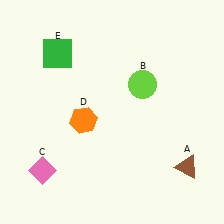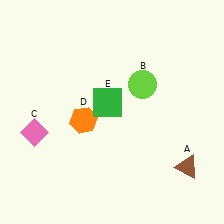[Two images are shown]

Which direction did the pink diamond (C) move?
The pink diamond (C) moved up.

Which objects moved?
The objects that moved are: the pink diamond (C), the green square (E).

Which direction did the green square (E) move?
The green square (E) moved right.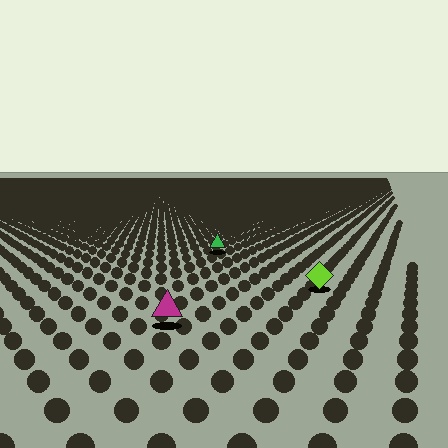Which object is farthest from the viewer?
The green triangle is farthest from the viewer. It appears smaller and the ground texture around it is denser.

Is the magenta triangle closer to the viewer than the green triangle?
Yes. The magenta triangle is closer — you can tell from the texture gradient: the ground texture is coarser near it.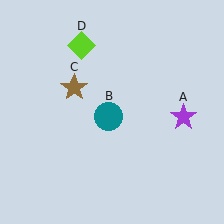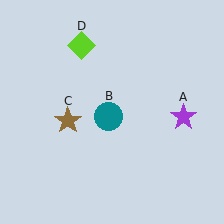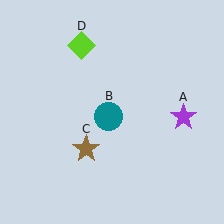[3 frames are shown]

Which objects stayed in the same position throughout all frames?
Purple star (object A) and teal circle (object B) and lime diamond (object D) remained stationary.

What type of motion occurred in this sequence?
The brown star (object C) rotated counterclockwise around the center of the scene.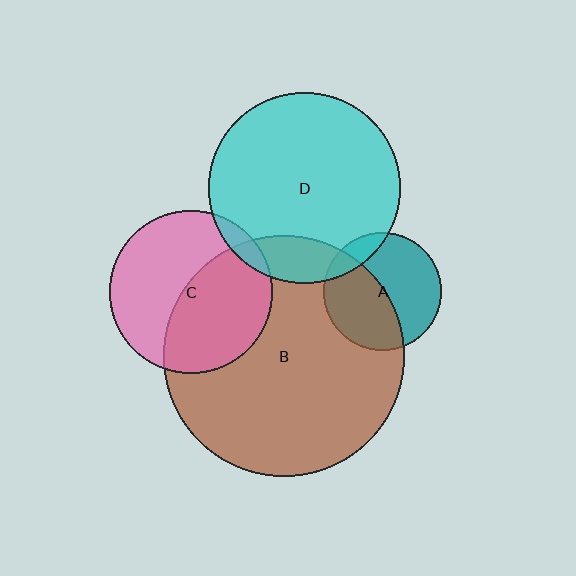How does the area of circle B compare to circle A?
Approximately 4.1 times.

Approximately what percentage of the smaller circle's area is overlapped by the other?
Approximately 15%.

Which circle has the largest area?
Circle B (brown).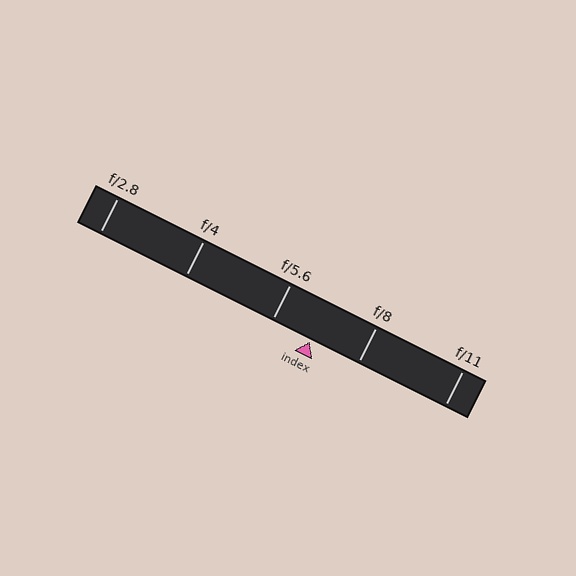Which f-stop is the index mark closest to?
The index mark is closest to f/5.6.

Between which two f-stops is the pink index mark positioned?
The index mark is between f/5.6 and f/8.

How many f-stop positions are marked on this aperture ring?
There are 5 f-stop positions marked.